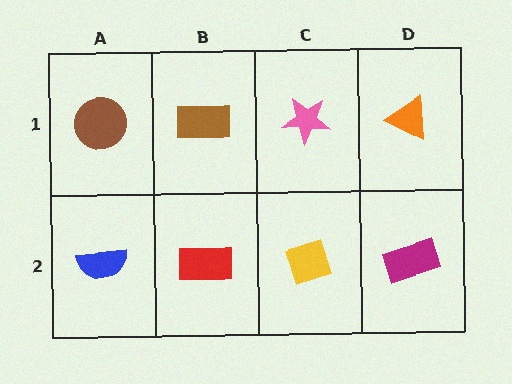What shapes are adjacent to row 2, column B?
A brown rectangle (row 1, column B), a blue semicircle (row 2, column A), a yellow diamond (row 2, column C).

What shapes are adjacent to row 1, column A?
A blue semicircle (row 2, column A), a brown rectangle (row 1, column B).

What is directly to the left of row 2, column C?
A red rectangle.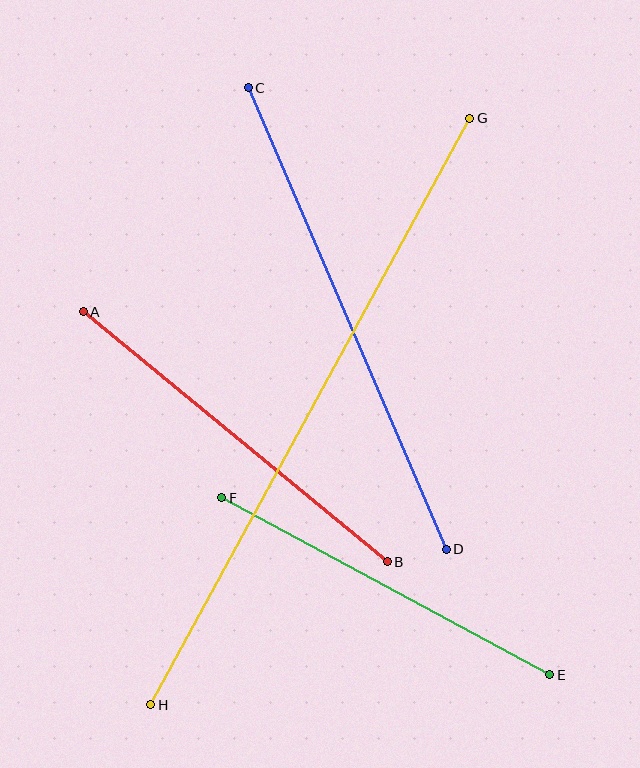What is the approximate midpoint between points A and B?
The midpoint is at approximately (235, 437) pixels.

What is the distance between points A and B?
The distance is approximately 393 pixels.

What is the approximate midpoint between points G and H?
The midpoint is at approximately (310, 411) pixels.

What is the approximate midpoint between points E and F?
The midpoint is at approximately (386, 586) pixels.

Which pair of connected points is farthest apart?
Points G and H are farthest apart.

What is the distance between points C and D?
The distance is approximately 502 pixels.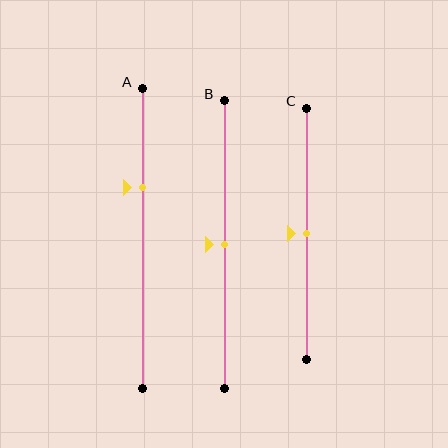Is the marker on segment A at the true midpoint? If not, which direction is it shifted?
No, the marker on segment A is shifted upward by about 17% of the segment length.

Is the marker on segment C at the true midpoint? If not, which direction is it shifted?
Yes, the marker on segment C is at the true midpoint.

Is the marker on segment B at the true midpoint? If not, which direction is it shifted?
Yes, the marker on segment B is at the true midpoint.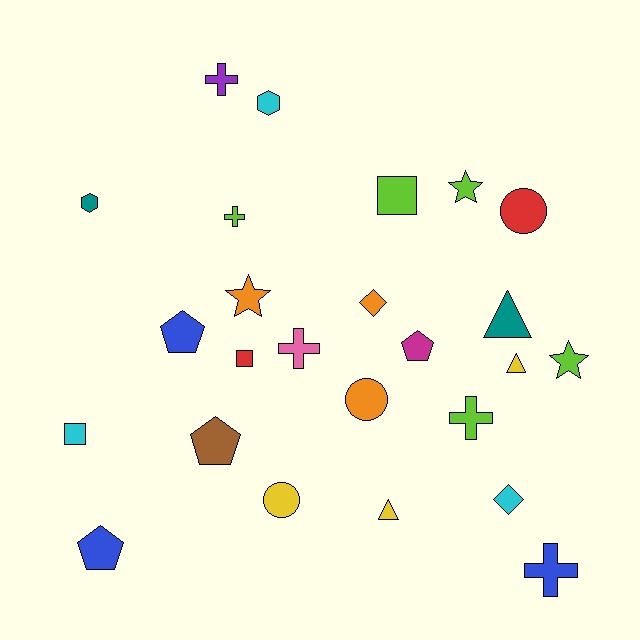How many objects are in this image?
There are 25 objects.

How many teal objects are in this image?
There are 2 teal objects.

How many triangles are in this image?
There are 3 triangles.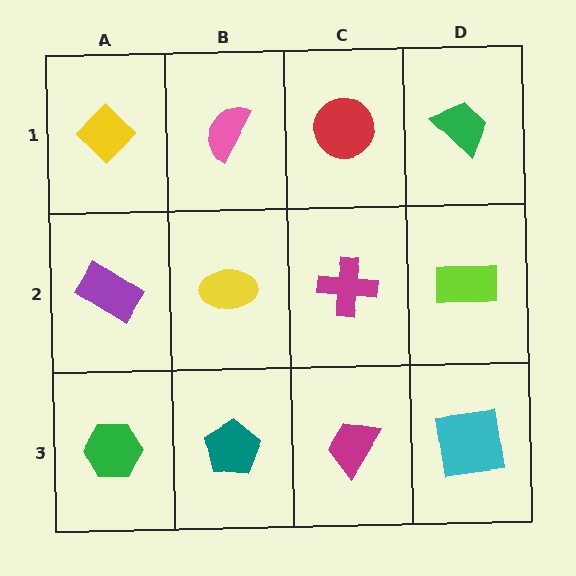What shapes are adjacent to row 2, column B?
A pink semicircle (row 1, column B), a teal pentagon (row 3, column B), a purple rectangle (row 2, column A), a magenta cross (row 2, column C).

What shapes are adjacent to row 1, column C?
A magenta cross (row 2, column C), a pink semicircle (row 1, column B), a green trapezoid (row 1, column D).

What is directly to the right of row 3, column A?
A teal pentagon.